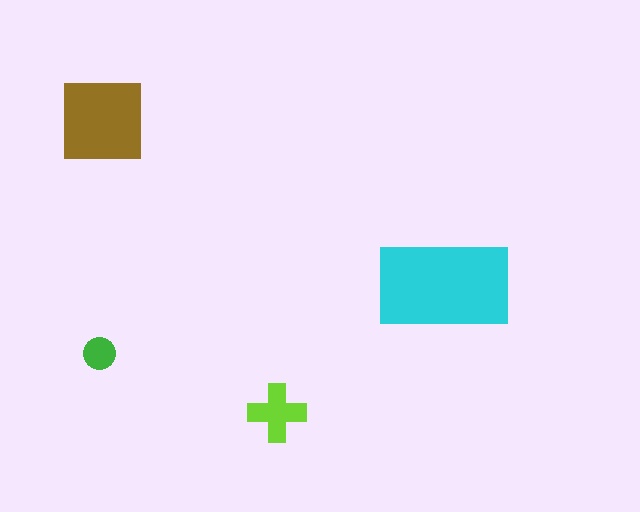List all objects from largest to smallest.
The cyan rectangle, the brown square, the lime cross, the green circle.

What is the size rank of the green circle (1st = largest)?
4th.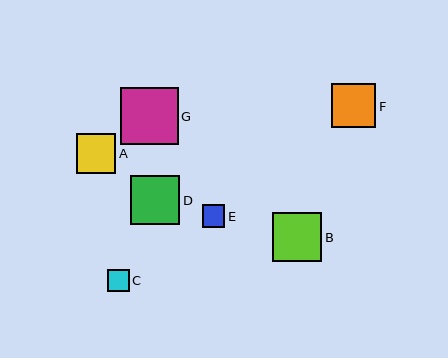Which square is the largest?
Square G is the largest with a size of approximately 57 pixels.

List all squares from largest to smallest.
From largest to smallest: G, D, B, F, A, E, C.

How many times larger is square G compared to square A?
Square G is approximately 1.5 times the size of square A.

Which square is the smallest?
Square C is the smallest with a size of approximately 22 pixels.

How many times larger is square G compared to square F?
Square G is approximately 1.3 times the size of square F.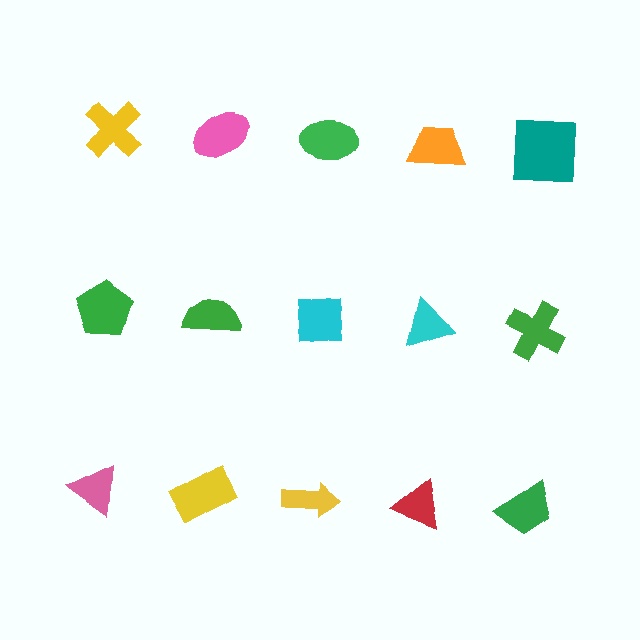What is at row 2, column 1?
A green pentagon.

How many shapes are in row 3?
5 shapes.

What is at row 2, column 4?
A cyan triangle.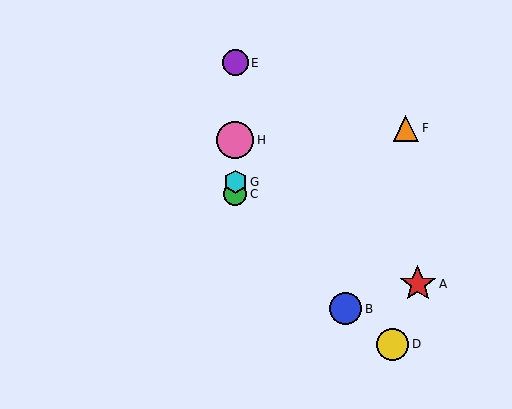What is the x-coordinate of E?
Object E is at x≈235.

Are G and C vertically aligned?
Yes, both are at x≈235.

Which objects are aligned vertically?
Objects C, E, G, H are aligned vertically.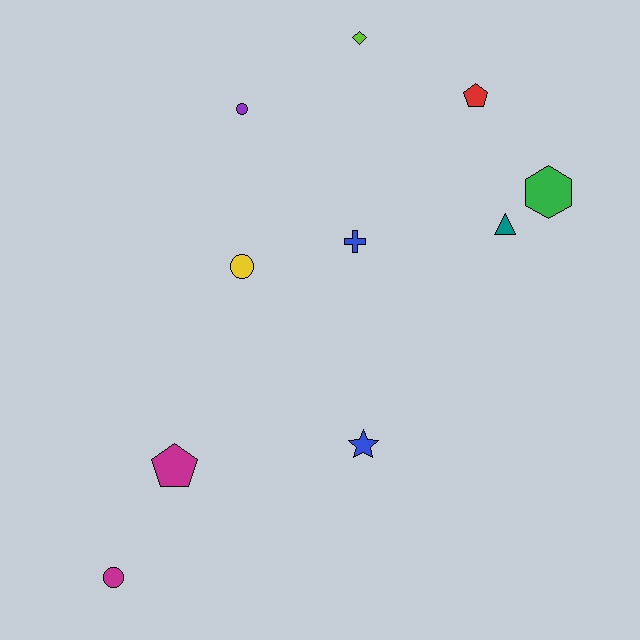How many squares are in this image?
There are no squares.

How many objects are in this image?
There are 10 objects.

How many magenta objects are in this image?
There are 2 magenta objects.